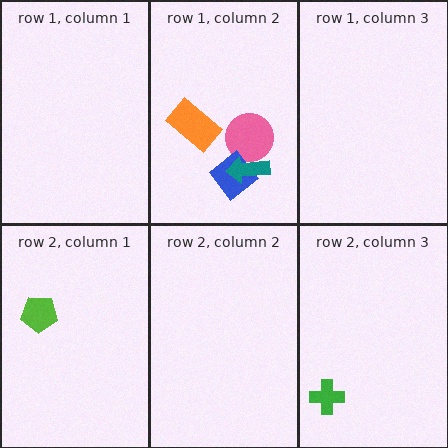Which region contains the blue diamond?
The row 1, column 2 region.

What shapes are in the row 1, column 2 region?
The pink circle, the blue diamond, the orange rectangle, the teal arrow.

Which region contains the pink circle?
The row 1, column 2 region.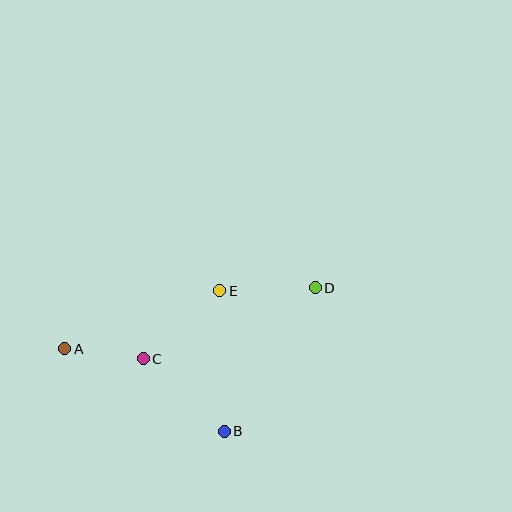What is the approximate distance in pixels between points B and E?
The distance between B and E is approximately 140 pixels.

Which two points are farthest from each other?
Points A and D are farthest from each other.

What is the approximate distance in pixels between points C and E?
The distance between C and E is approximately 102 pixels.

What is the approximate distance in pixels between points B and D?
The distance between B and D is approximately 170 pixels.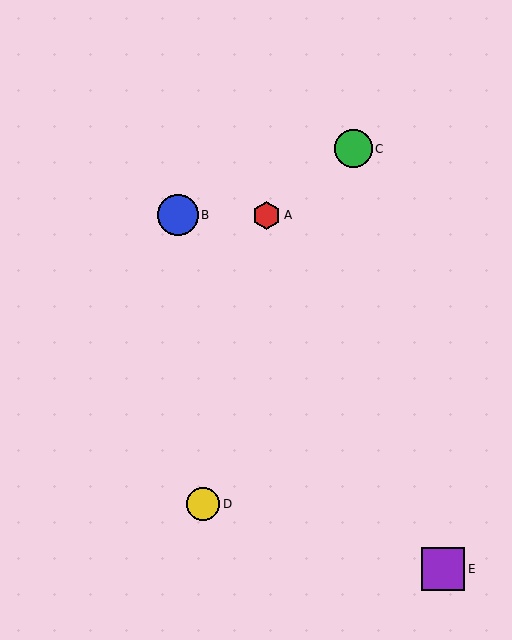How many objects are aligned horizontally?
2 objects (A, B) are aligned horizontally.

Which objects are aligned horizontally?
Objects A, B are aligned horizontally.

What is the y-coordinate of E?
Object E is at y≈569.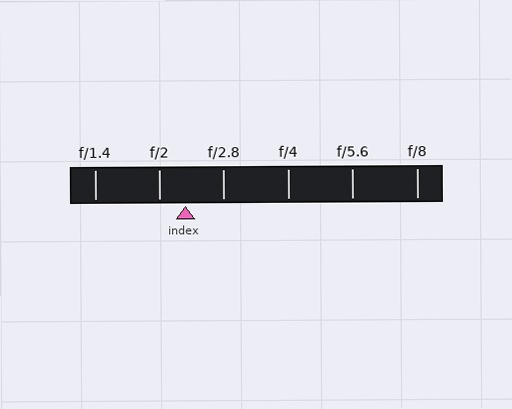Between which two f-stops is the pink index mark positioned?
The index mark is between f/2 and f/2.8.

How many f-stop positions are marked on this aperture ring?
There are 6 f-stop positions marked.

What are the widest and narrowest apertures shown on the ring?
The widest aperture shown is f/1.4 and the narrowest is f/8.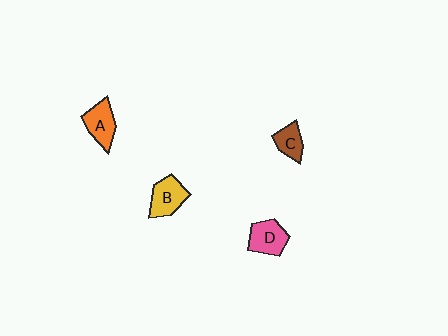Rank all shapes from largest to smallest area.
From largest to smallest: B (yellow), A (orange), D (pink), C (brown).